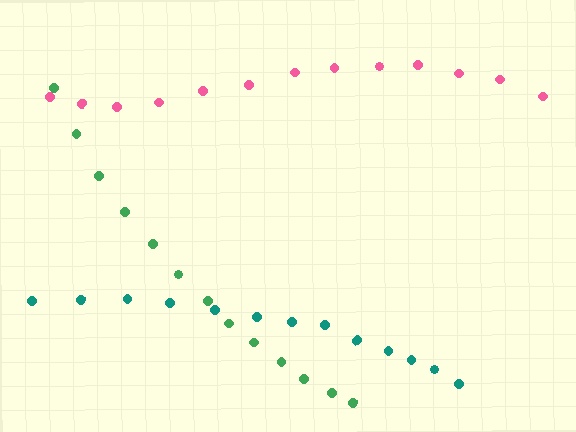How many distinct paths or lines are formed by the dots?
There are 3 distinct paths.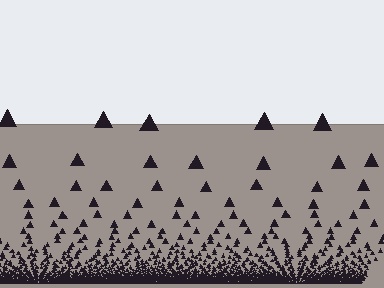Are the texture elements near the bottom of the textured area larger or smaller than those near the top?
Smaller. The gradient is inverted — elements near the bottom are smaller and denser.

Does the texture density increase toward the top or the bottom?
Density increases toward the bottom.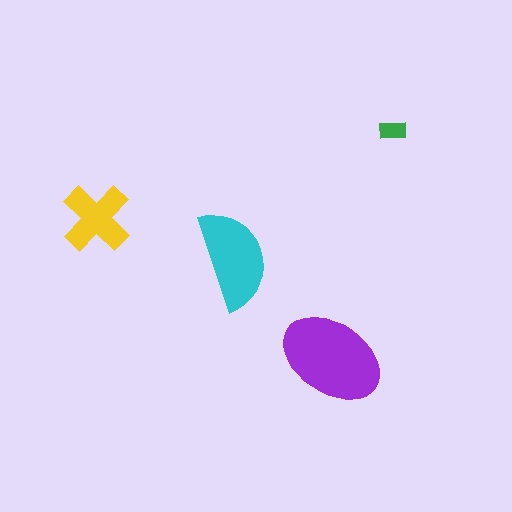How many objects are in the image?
There are 4 objects in the image.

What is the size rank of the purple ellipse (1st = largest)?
1st.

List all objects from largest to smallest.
The purple ellipse, the cyan semicircle, the yellow cross, the green rectangle.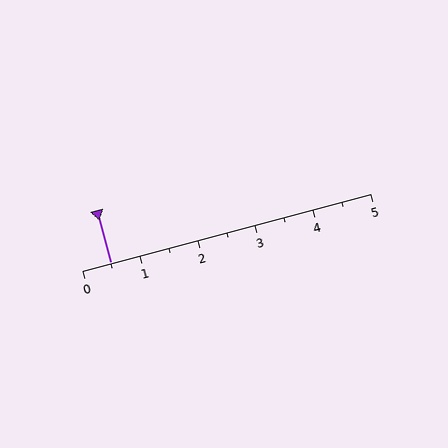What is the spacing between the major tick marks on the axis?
The major ticks are spaced 1 apart.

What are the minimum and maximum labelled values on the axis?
The axis runs from 0 to 5.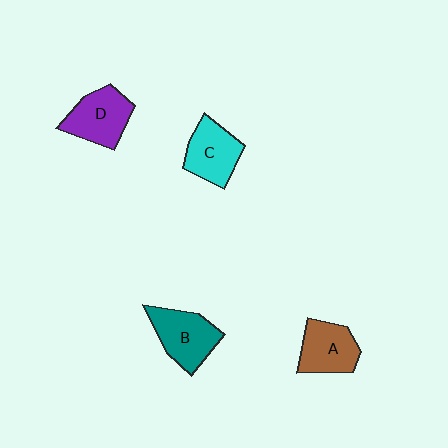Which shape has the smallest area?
Shape A (brown).